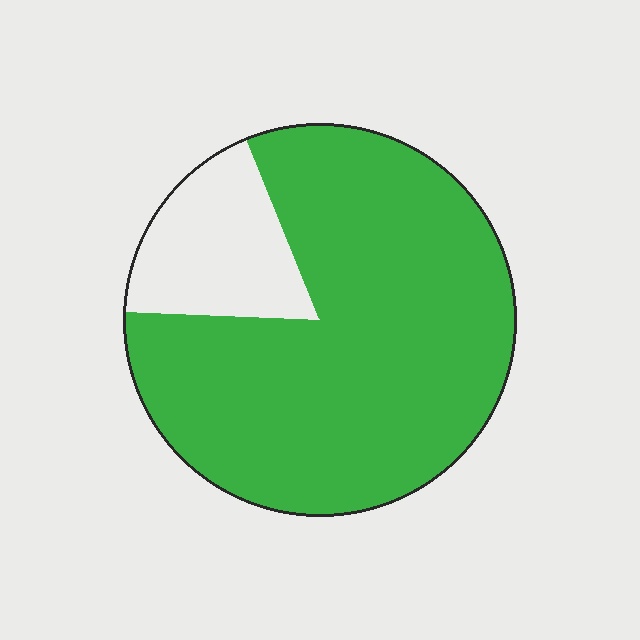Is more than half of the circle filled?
Yes.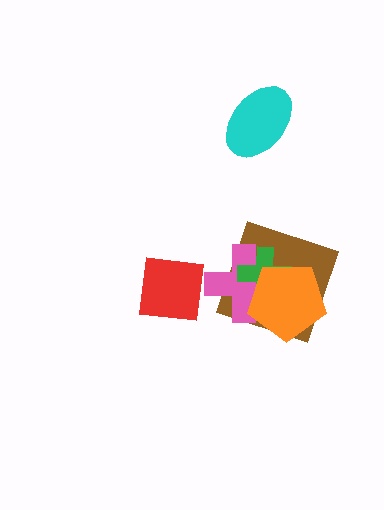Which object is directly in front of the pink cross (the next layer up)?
The green cross is directly in front of the pink cross.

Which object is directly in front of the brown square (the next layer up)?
The pink cross is directly in front of the brown square.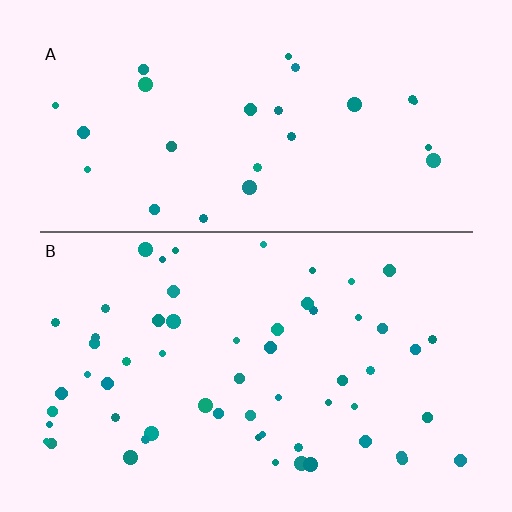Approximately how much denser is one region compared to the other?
Approximately 2.2× — region B over region A.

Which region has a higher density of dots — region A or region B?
B (the bottom).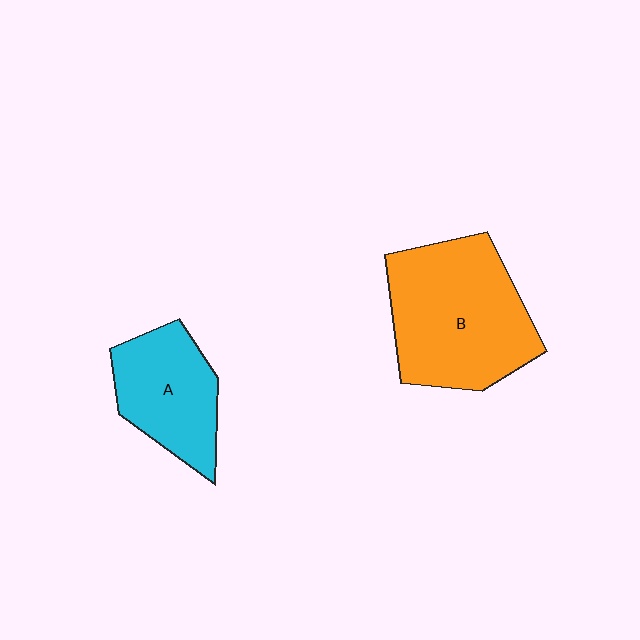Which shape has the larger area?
Shape B (orange).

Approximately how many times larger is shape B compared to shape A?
Approximately 1.6 times.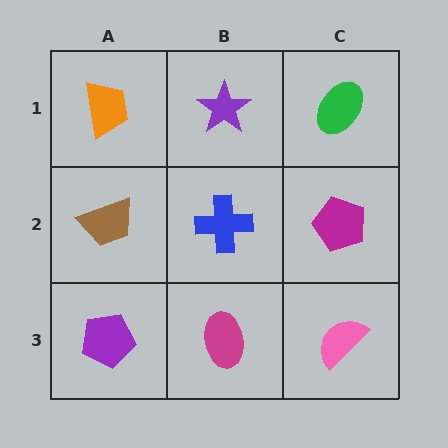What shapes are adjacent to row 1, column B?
A blue cross (row 2, column B), an orange trapezoid (row 1, column A), a green ellipse (row 1, column C).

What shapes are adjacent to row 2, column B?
A purple star (row 1, column B), a magenta ellipse (row 3, column B), a brown trapezoid (row 2, column A), a magenta pentagon (row 2, column C).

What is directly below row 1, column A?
A brown trapezoid.